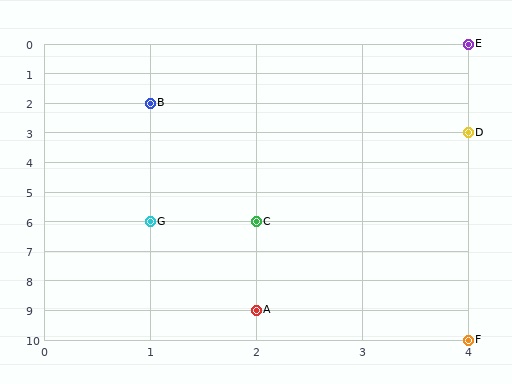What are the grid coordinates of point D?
Point D is at grid coordinates (4, 3).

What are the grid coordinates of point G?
Point G is at grid coordinates (1, 6).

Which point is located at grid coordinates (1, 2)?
Point B is at (1, 2).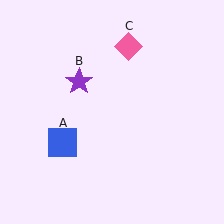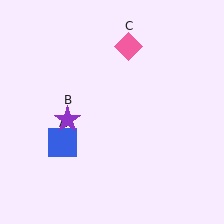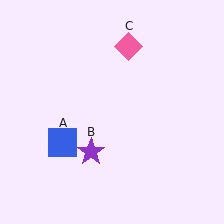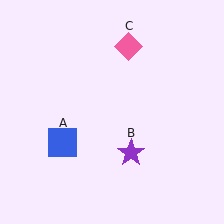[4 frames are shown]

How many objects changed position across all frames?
1 object changed position: purple star (object B).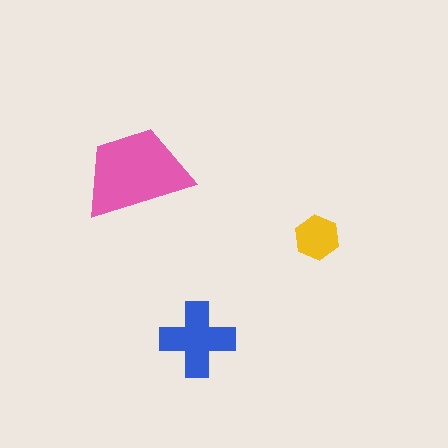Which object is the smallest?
The yellow hexagon.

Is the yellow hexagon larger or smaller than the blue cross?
Smaller.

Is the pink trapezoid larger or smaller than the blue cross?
Larger.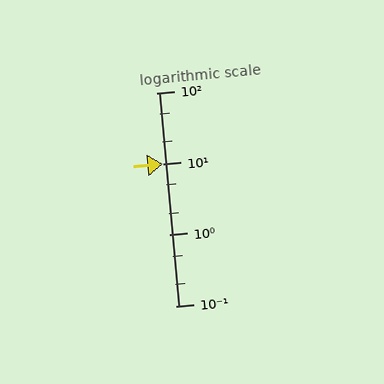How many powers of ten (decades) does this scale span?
The scale spans 3 decades, from 0.1 to 100.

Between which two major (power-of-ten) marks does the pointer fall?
The pointer is between 10 and 100.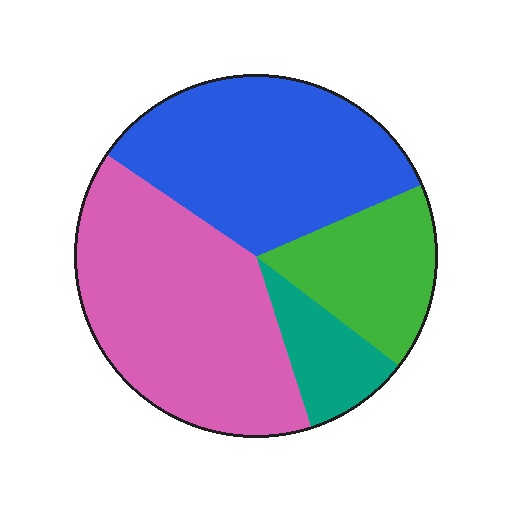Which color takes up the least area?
Teal, at roughly 10%.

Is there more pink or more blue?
Pink.